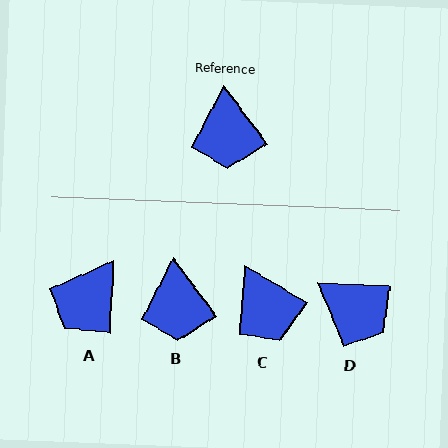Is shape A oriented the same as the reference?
No, it is off by about 39 degrees.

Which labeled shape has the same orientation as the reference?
B.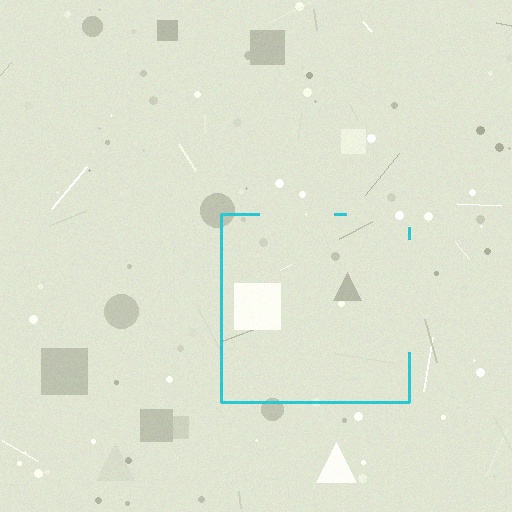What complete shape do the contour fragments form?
The contour fragments form a square.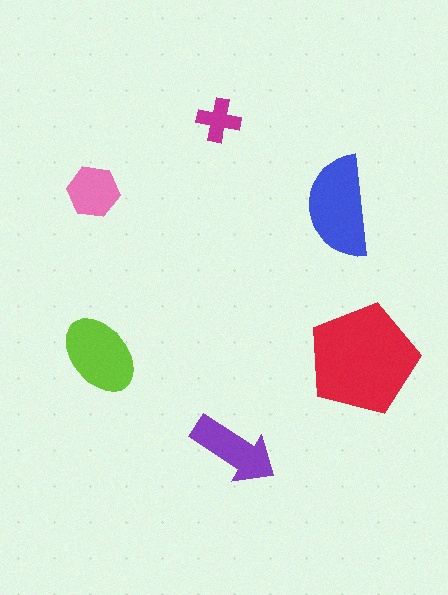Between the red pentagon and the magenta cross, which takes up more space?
The red pentagon.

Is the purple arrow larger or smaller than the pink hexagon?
Larger.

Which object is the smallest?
The magenta cross.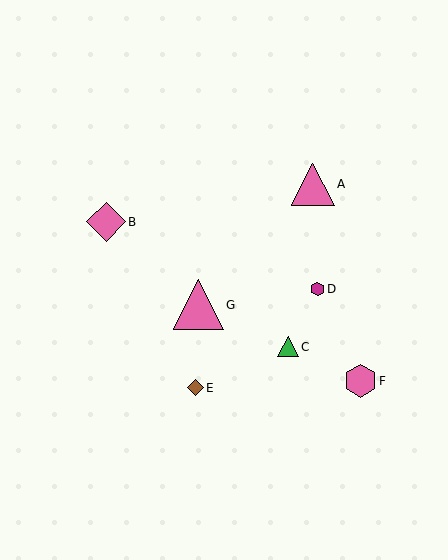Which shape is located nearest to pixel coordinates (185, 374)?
The brown diamond (labeled E) at (195, 388) is nearest to that location.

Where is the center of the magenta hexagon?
The center of the magenta hexagon is at (317, 289).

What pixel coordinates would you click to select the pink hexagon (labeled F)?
Click at (360, 381) to select the pink hexagon F.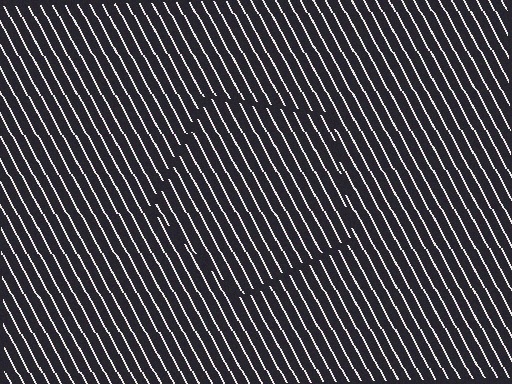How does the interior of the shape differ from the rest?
The interior of the shape contains the same grating, shifted by half a period — the contour is defined by the phase discontinuity where line-ends from the inner and outer gratings abut.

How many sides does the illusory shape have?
5 sides — the line-ends trace a pentagon.